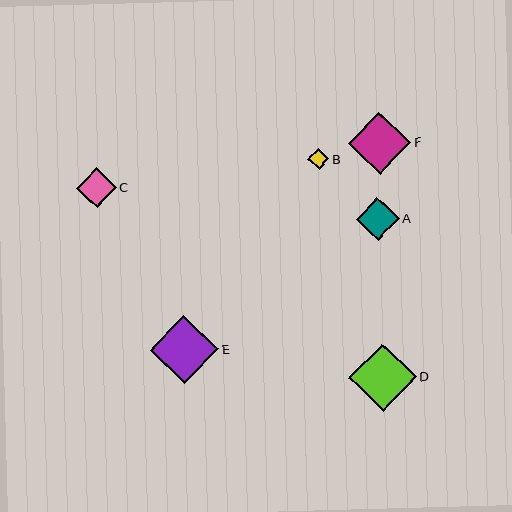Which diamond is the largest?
Diamond E is the largest with a size of approximately 68 pixels.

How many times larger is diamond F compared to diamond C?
Diamond F is approximately 1.6 times the size of diamond C.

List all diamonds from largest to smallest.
From largest to smallest: E, D, F, A, C, B.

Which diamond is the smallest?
Diamond B is the smallest with a size of approximately 21 pixels.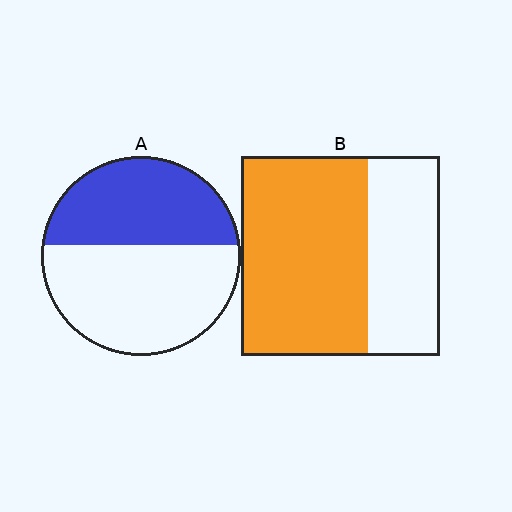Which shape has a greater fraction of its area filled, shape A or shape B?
Shape B.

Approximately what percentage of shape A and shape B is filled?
A is approximately 45% and B is approximately 65%.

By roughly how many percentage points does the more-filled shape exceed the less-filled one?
By roughly 20 percentage points (B over A).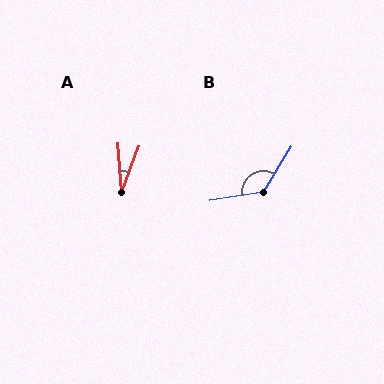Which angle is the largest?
B, at approximately 130 degrees.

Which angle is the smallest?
A, at approximately 25 degrees.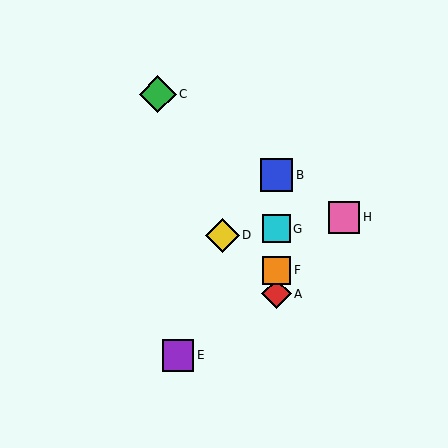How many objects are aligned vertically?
4 objects (A, B, F, G) are aligned vertically.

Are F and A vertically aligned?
Yes, both are at x≈276.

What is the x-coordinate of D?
Object D is at x≈222.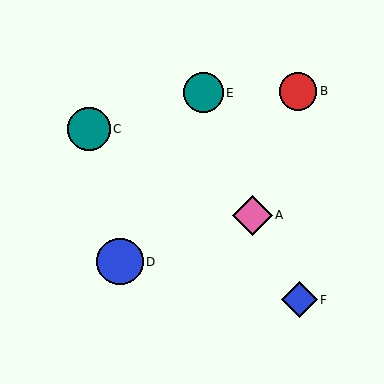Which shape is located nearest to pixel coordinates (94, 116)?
The teal circle (labeled C) at (89, 129) is nearest to that location.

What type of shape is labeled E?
Shape E is a teal circle.